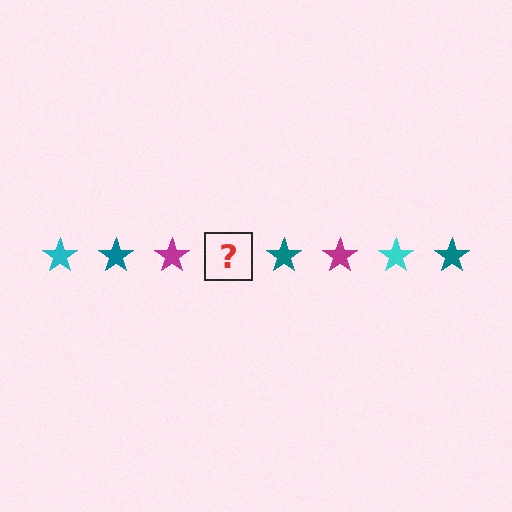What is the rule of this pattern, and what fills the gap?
The rule is that the pattern cycles through cyan, teal, magenta stars. The gap should be filled with a cyan star.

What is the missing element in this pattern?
The missing element is a cyan star.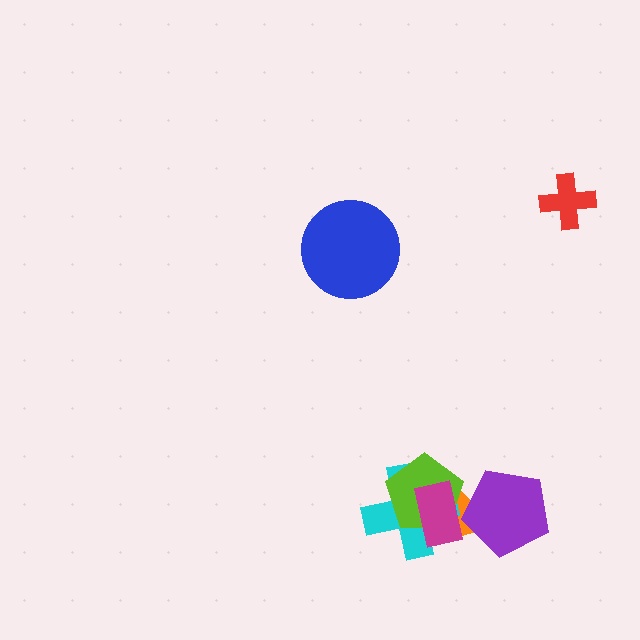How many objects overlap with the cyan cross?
3 objects overlap with the cyan cross.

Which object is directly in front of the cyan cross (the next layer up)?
The lime pentagon is directly in front of the cyan cross.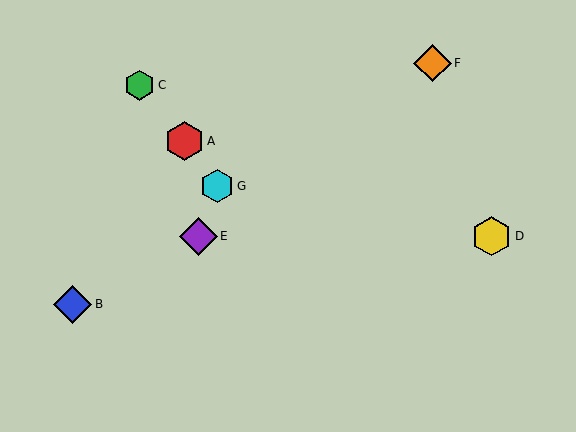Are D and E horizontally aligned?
Yes, both are at y≈236.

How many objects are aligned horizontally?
2 objects (D, E) are aligned horizontally.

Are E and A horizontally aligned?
No, E is at y≈236 and A is at y≈141.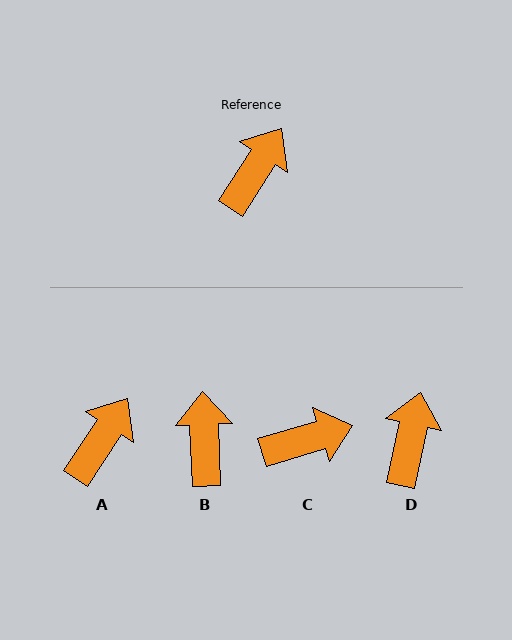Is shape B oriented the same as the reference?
No, it is off by about 36 degrees.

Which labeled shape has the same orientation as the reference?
A.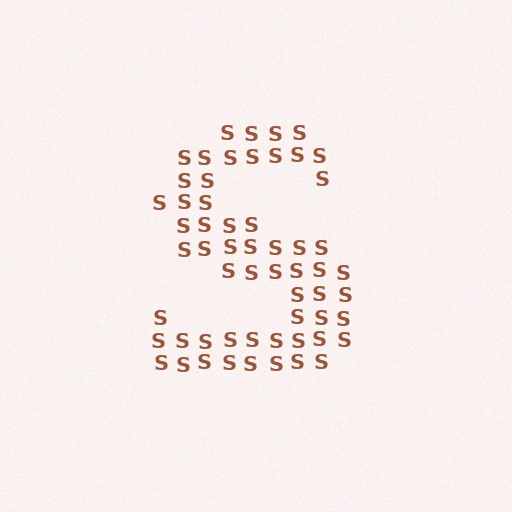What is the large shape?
The large shape is the letter S.